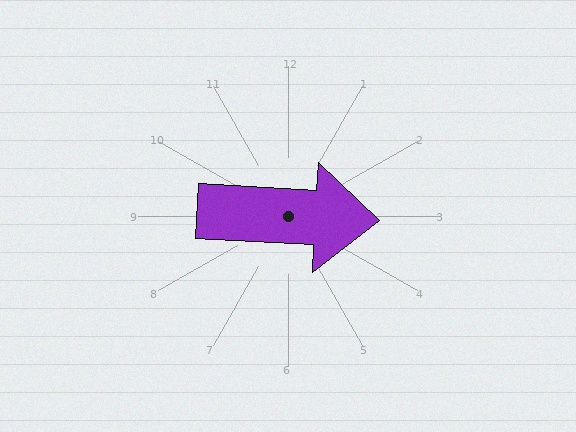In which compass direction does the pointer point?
East.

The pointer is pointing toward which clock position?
Roughly 3 o'clock.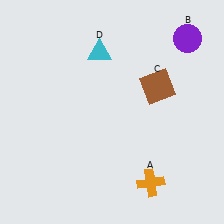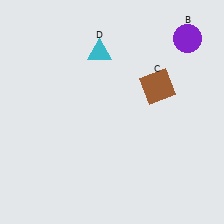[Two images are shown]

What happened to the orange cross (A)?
The orange cross (A) was removed in Image 2. It was in the bottom-right area of Image 1.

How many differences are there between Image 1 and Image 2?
There is 1 difference between the two images.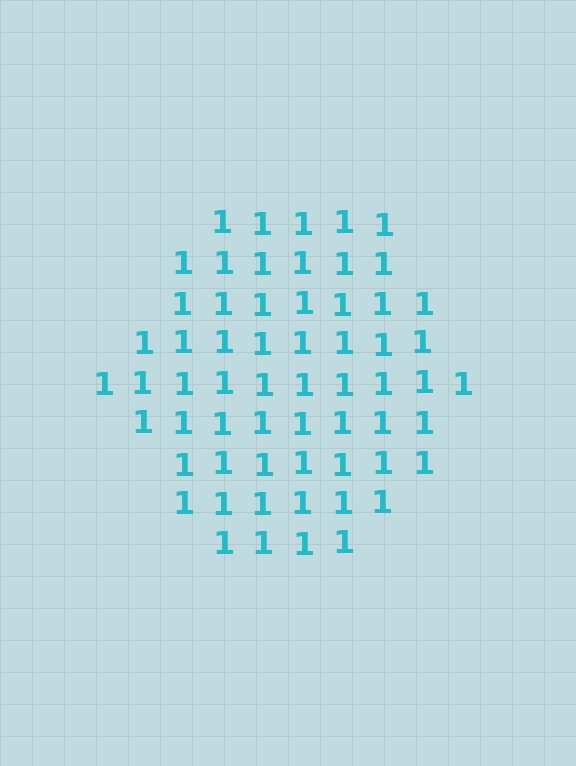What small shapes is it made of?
It is made of small digit 1's.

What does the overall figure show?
The overall figure shows a hexagon.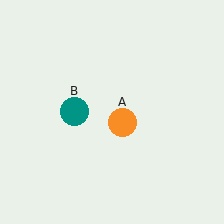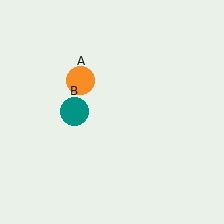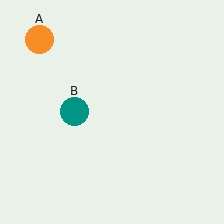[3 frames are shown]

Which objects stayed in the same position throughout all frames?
Teal circle (object B) remained stationary.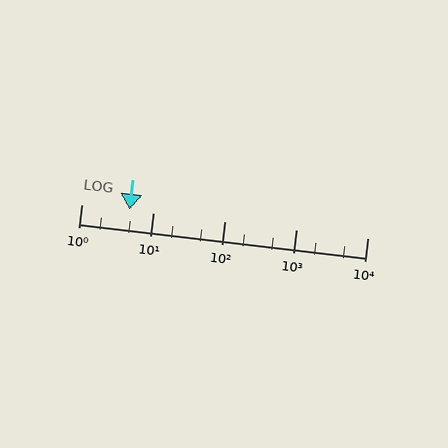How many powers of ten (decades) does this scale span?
The scale spans 4 decades, from 1 to 10000.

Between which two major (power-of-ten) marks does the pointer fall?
The pointer is between 1 and 10.